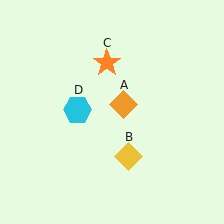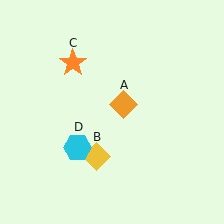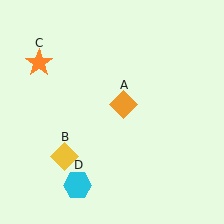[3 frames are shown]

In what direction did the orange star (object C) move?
The orange star (object C) moved left.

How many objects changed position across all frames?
3 objects changed position: yellow diamond (object B), orange star (object C), cyan hexagon (object D).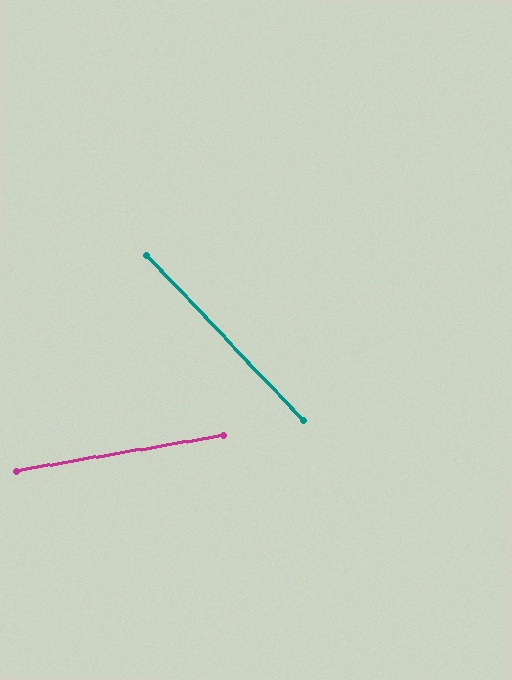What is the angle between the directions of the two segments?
Approximately 56 degrees.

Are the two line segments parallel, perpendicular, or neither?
Neither parallel nor perpendicular — they differ by about 56°.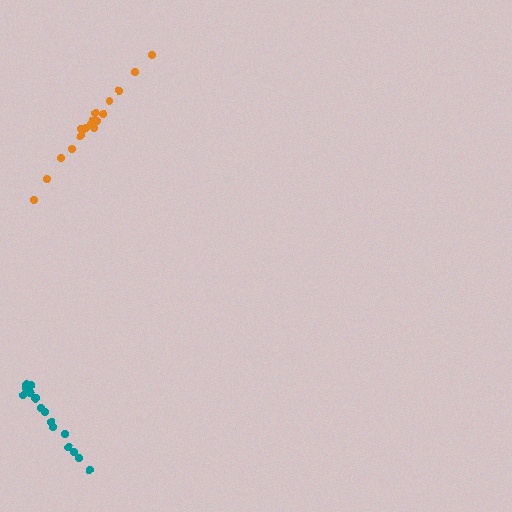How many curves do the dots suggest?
There are 2 distinct paths.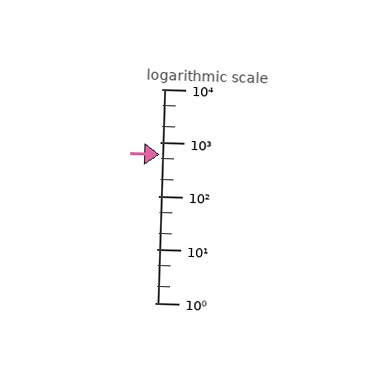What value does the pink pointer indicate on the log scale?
The pointer indicates approximately 600.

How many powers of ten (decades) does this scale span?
The scale spans 4 decades, from 1 to 10000.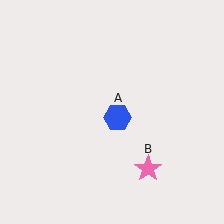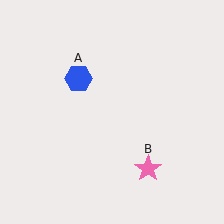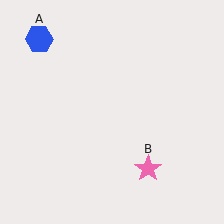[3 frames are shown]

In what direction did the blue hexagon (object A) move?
The blue hexagon (object A) moved up and to the left.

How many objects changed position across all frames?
1 object changed position: blue hexagon (object A).